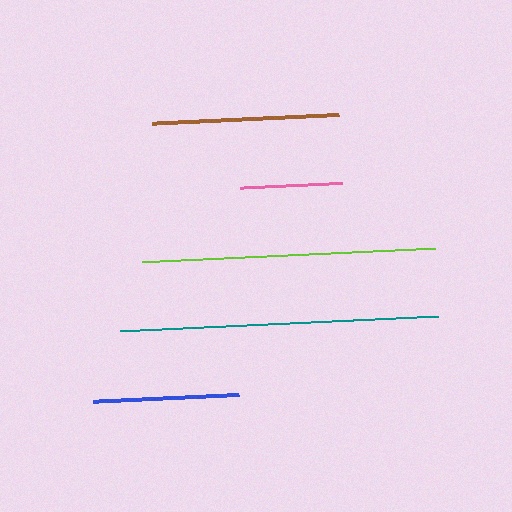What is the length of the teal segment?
The teal segment is approximately 318 pixels long.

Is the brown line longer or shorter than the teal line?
The teal line is longer than the brown line.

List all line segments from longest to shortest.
From longest to shortest: teal, lime, brown, blue, pink.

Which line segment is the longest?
The teal line is the longest at approximately 318 pixels.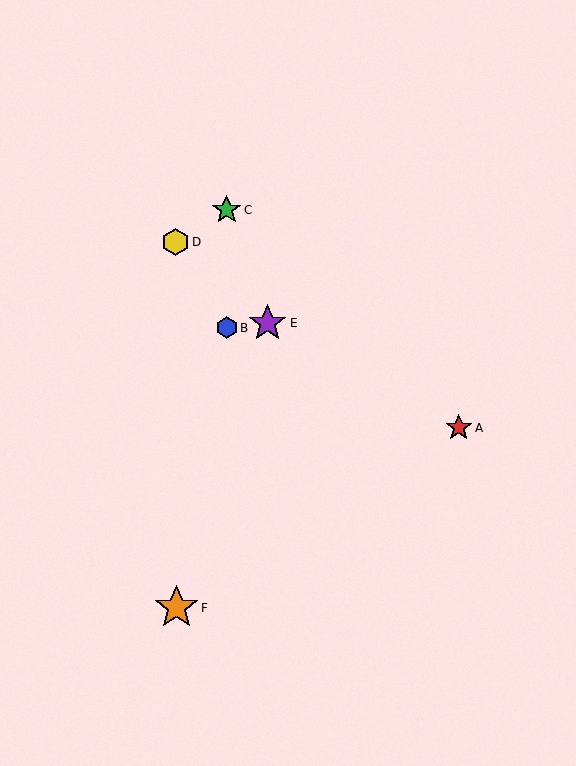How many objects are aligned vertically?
2 objects (B, C) are aligned vertically.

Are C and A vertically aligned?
No, C is at x≈227 and A is at x≈459.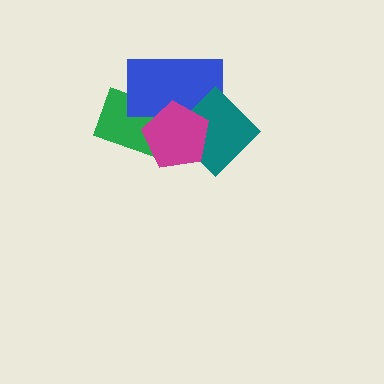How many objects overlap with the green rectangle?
2 objects overlap with the green rectangle.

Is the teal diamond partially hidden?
Yes, it is partially covered by another shape.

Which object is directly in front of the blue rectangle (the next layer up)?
The teal diamond is directly in front of the blue rectangle.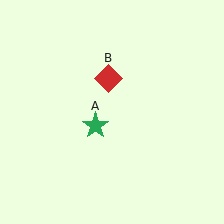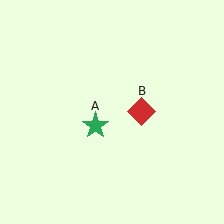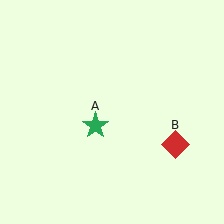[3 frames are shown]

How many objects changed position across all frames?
1 object changed position: red diamond (object B).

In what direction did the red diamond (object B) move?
The red diamond (object B) moved down and to the right.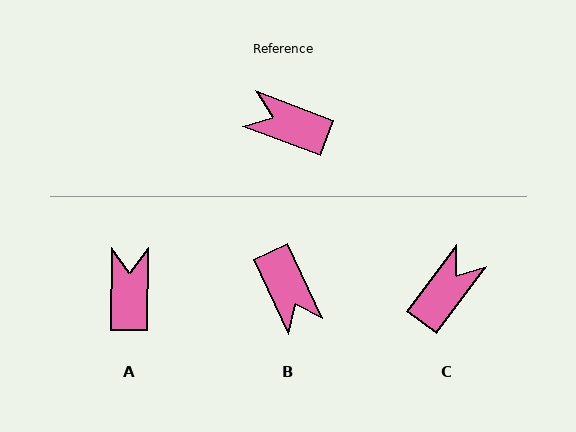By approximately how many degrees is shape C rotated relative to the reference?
Approximately 106 degrees clockwise.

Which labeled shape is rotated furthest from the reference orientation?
B, about 136 degrees away.